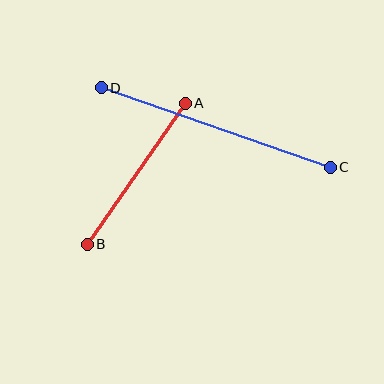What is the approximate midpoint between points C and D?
The midpoint is at approximately (216, 128) pixels.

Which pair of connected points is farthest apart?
Points C and D are farthest apart.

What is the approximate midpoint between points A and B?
The midpoint is at approximately (136, 174) pixels.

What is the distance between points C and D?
The distance is approximately 242 pixels.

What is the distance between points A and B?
The distance is approximately 172 pixels.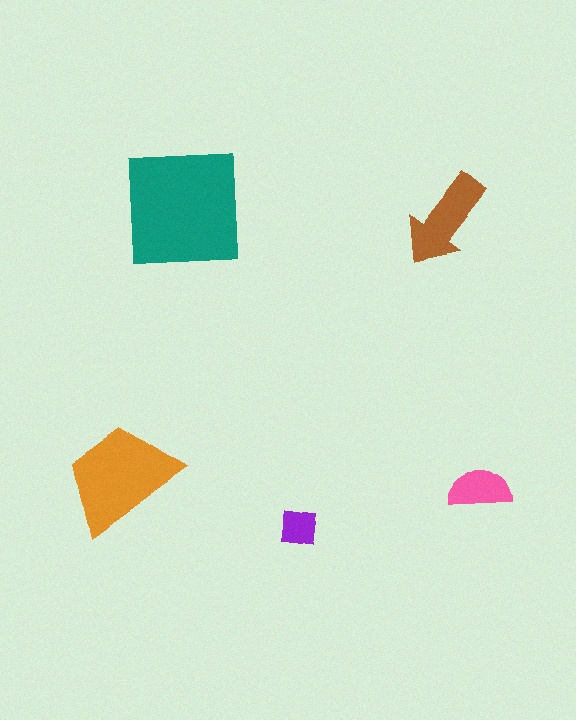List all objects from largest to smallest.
The teal square, the orange trapezoid, the brown arrow, the pink semicircle, the purple square.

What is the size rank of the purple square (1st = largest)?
5th.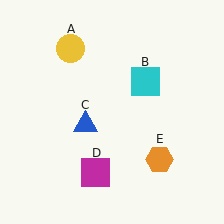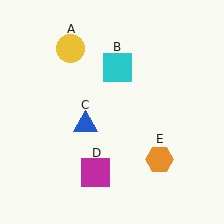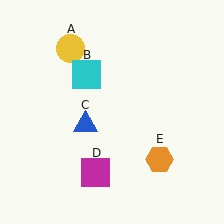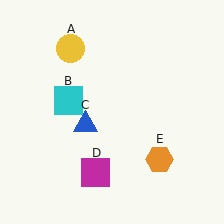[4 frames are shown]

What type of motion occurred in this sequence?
The cyan square (object B) rotated counterclockwise around the center of the scene.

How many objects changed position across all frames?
1 object changed position: cyan square (object B).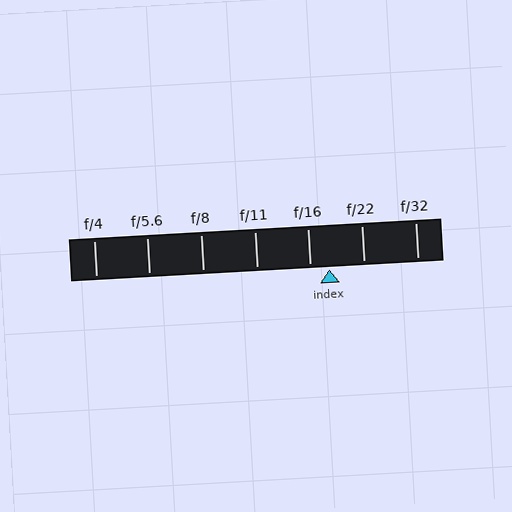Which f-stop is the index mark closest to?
The index mark is closest to f/16.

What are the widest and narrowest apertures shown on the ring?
The widest aperture shown is f/4 and the narrowest is f/32.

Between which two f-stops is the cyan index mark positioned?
The index mark is between f/16 and f/22.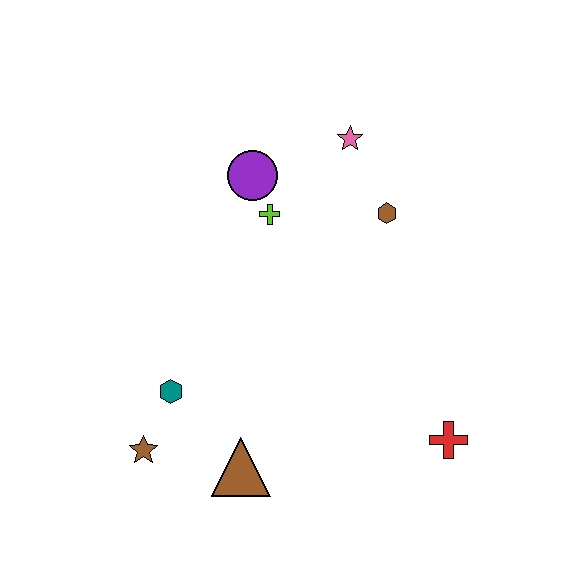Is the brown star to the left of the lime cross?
Yes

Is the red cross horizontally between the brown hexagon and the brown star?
No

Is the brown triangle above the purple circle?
No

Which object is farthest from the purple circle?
The red cross is farthest from the purple circle.